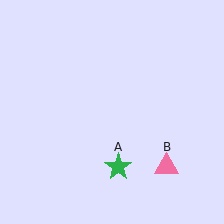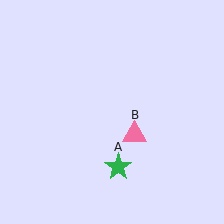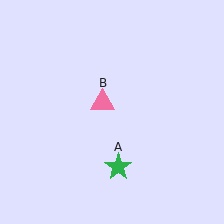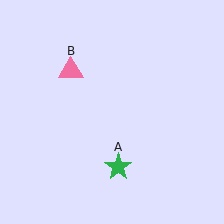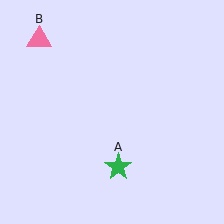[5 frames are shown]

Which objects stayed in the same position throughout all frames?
Green star (object A) remained stationary.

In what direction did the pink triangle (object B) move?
The pink triangle (object B) moved up and to the left.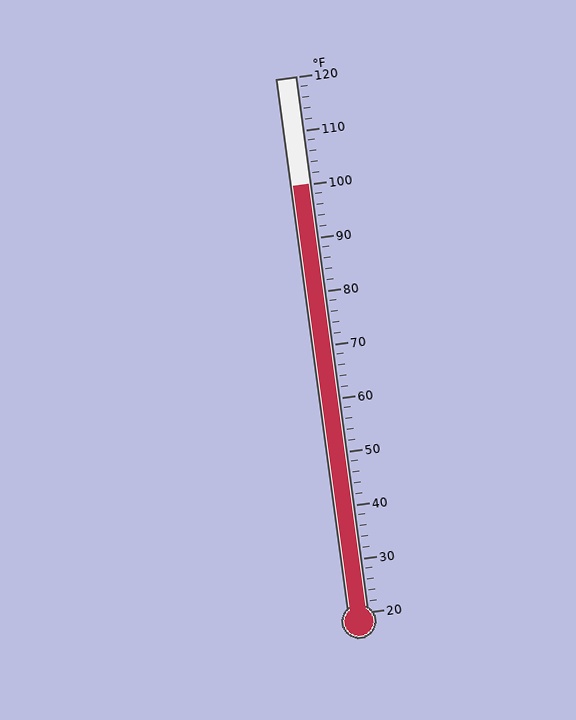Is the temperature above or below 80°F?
The temperature is above 80°F.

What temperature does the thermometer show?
The thermometer shows approximately 100°F.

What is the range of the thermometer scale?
The thermometer scale ranges from 20°F to 120°F.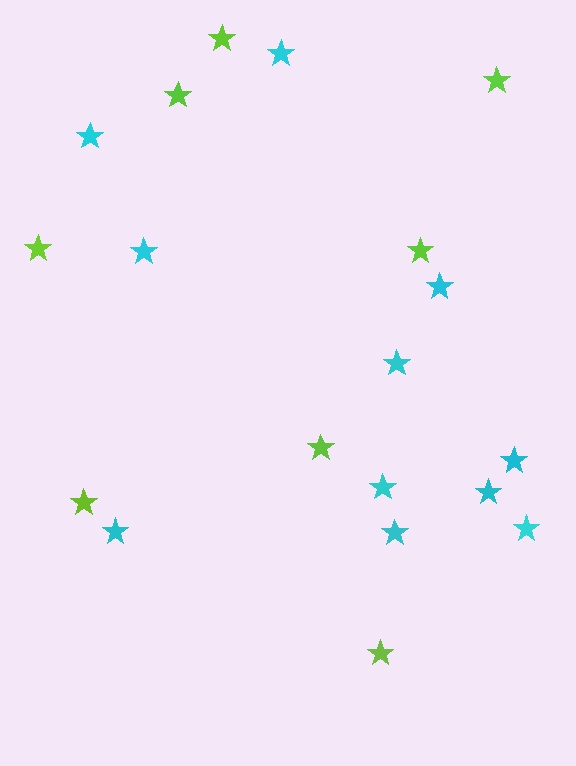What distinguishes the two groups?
There are 2 groups: one group of cyan stars (11) and one group of lime stars (8).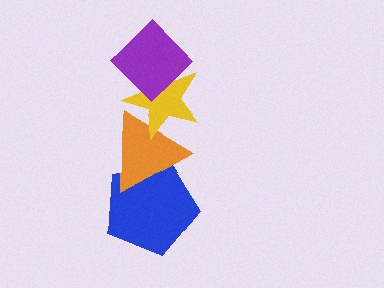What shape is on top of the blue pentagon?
The orange triangle is on top of the blue pentagon.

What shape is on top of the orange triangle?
The yellow star is on top of the orange triangle.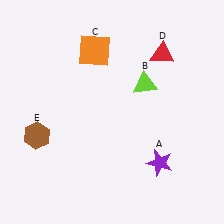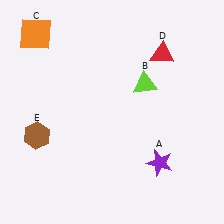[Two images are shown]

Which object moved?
The orange square (C) moved left.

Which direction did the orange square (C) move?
The orange square (C) moved left.